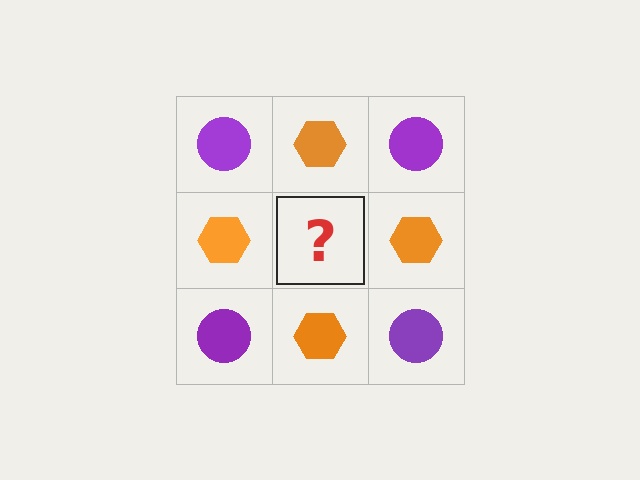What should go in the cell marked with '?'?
The missing cell should contain a purple circle.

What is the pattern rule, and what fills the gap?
The rule is that it alternates purple circle and orange hexagon in a checkerboard pattern. The gap should be filled with a purple circle.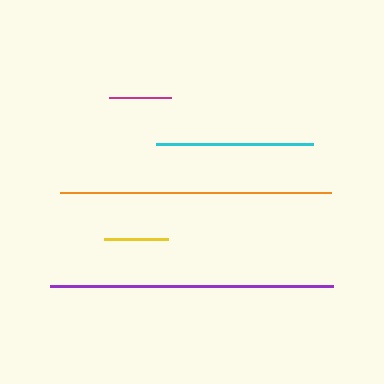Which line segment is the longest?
The purple line is the longest at approximately 283 pixels.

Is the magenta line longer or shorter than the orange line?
The orange line is longer than the magenta line.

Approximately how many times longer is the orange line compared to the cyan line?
The orange line is approximately 1.7 times the length of the cyan line.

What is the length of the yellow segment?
The yellow segment is approximately 65 pixels long.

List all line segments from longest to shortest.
From longest to shortest: purple, orange, cyan, yellow, magenta.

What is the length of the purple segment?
The purple segment is approximately 283 pixels long.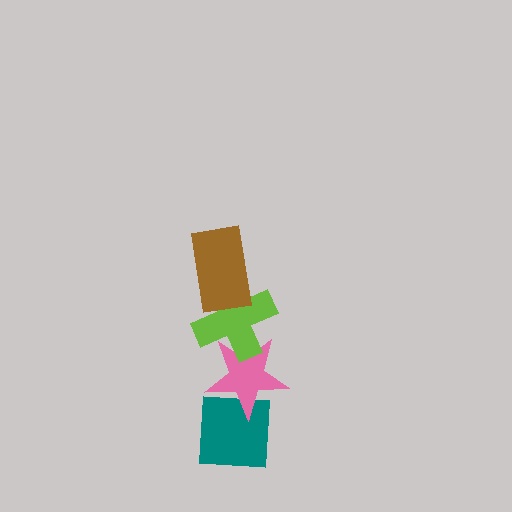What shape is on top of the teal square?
The pink star is on top of the teal square.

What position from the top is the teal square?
The teal square is 4th from the top.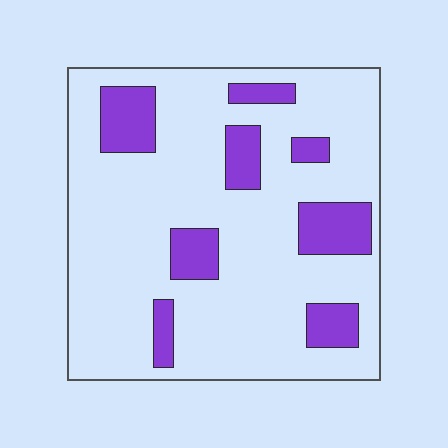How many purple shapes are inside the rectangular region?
8.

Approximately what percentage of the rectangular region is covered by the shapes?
Approximately 20%.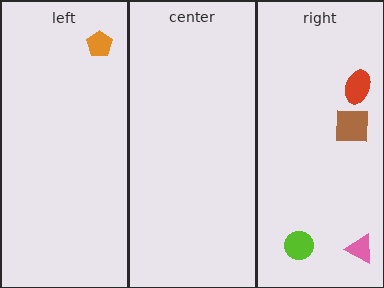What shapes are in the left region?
The orange pentagon.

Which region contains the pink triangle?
The right region.